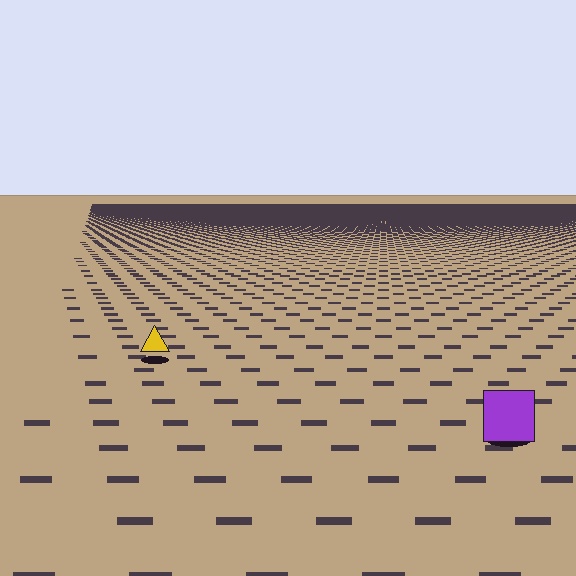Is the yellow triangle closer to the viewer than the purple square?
No. The purple square is closer — you can tell from the texture gradient: the ground texture is coarser near it.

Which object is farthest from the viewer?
The yellow triangle is farthest from the viewer. It appears smaller and the ground texture around it is denser.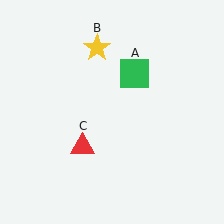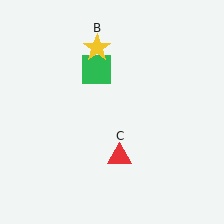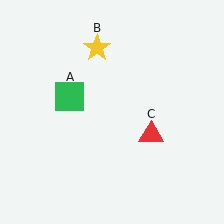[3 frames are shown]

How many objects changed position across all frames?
2 objects changed position: green square (object A), red triangle (object C).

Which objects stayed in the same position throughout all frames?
Yellow star (object B) remained stationary.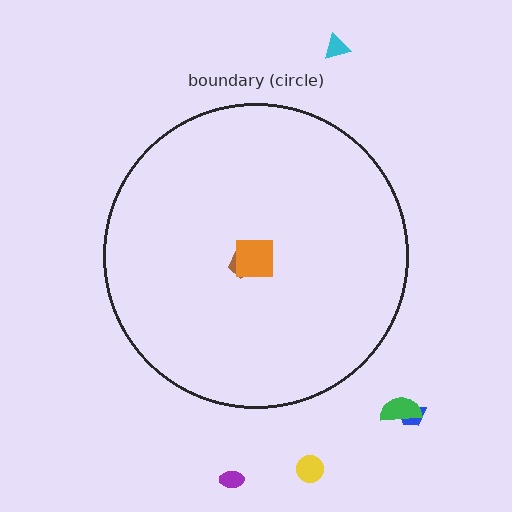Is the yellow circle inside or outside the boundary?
Outside.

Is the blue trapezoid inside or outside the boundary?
Outside.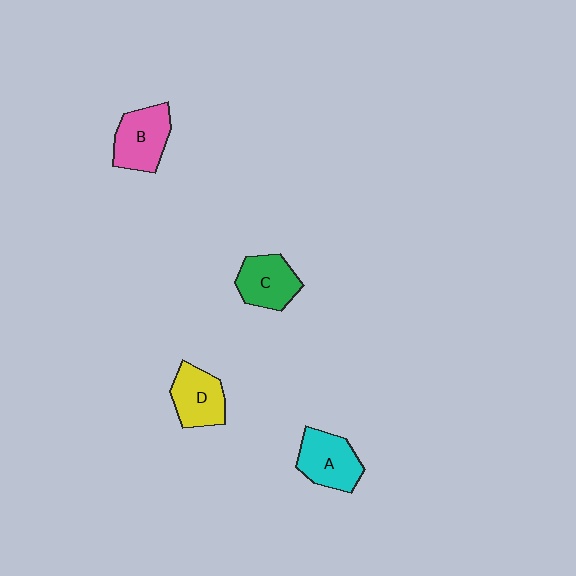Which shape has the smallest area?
Shape D (yellow).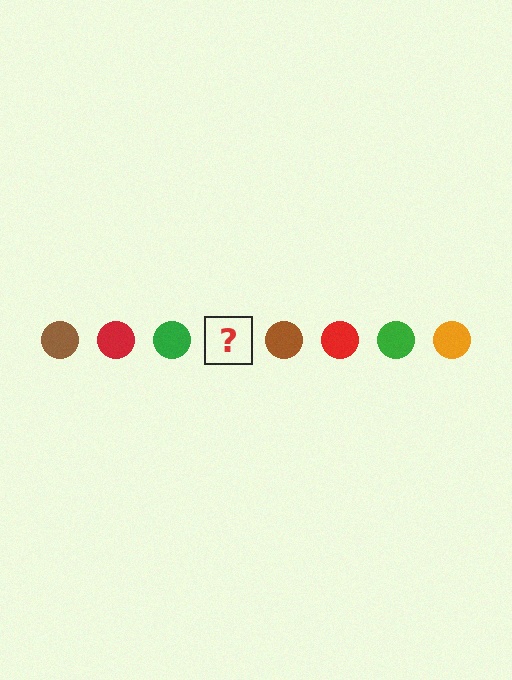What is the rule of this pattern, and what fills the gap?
The rule is that the pattern cycles through brown, red, green, orange circles. The gap should be filled with an orange circle.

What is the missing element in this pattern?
The missing element is an orange circle.